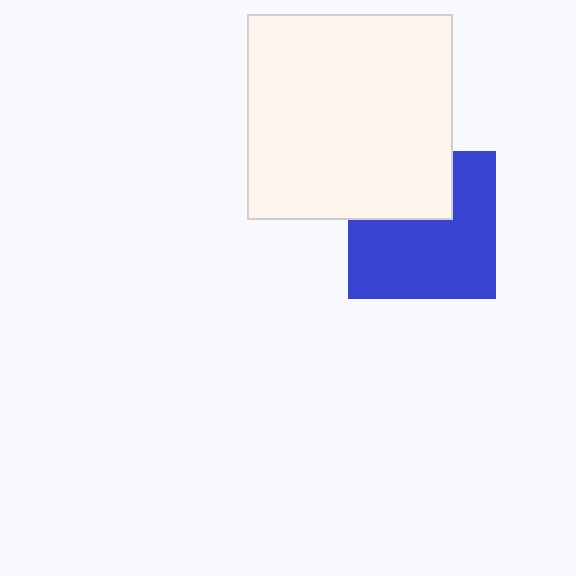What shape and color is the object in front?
The object in front is a white square.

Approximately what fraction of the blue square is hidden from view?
Roughly 33% of the blue square is hidden behind the white square.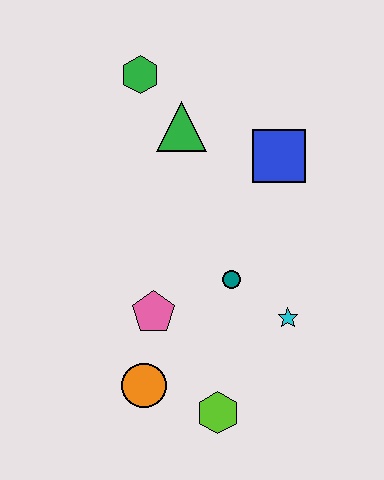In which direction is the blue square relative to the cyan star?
The blue square is above the cyan star.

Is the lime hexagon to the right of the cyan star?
No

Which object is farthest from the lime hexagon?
The green hexagon is farthest from the lime hexagon.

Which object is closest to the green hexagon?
The green triangle is closest to the green hexagon.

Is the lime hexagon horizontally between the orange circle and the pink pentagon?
No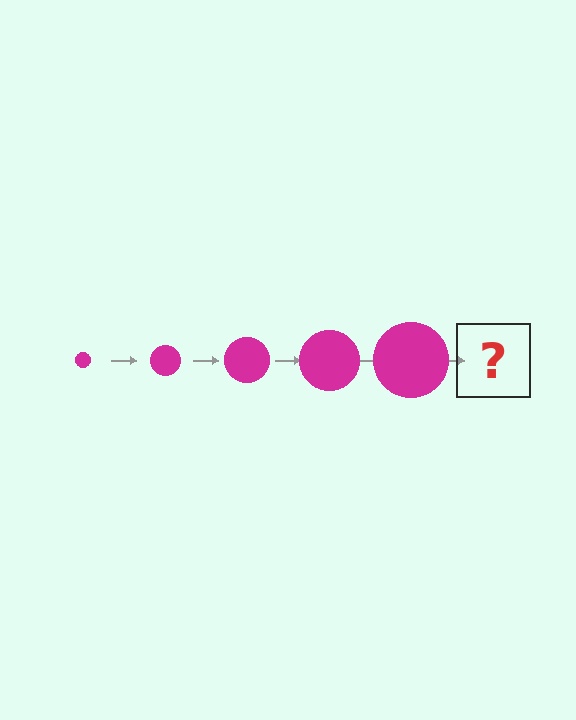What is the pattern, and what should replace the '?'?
The pattern is that the circle gets progressively larger each step. The '?' should be a magenta circle, larger than the previous one.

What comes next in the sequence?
The next element should be a magenta circle, larger than the previous one.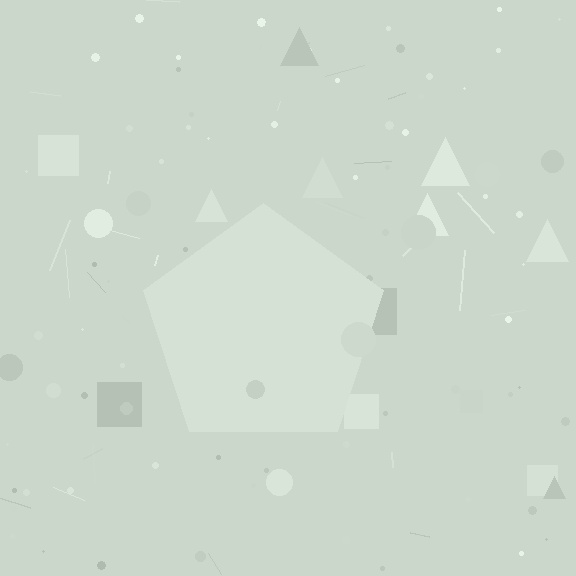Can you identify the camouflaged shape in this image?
The camouflaged shape is a pentagon.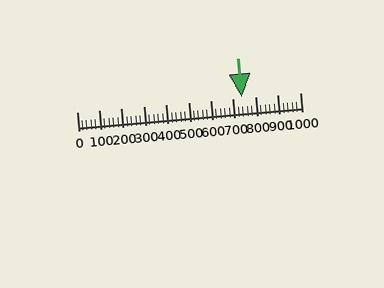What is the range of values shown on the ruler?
The ruler shows values from 0 to 1000.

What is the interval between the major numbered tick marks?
The major tick marks are spaced 100 units apart.